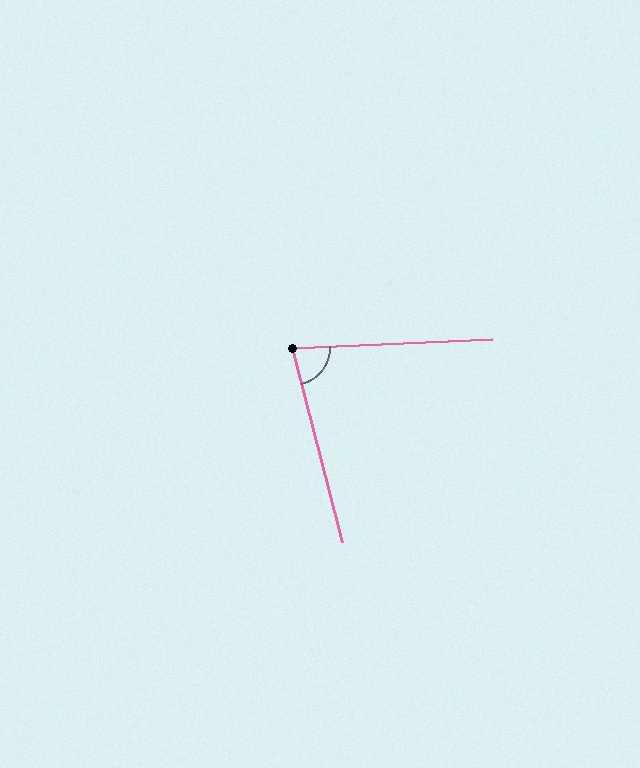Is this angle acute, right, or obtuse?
It is acute.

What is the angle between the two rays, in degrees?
Approximately 78 degrees.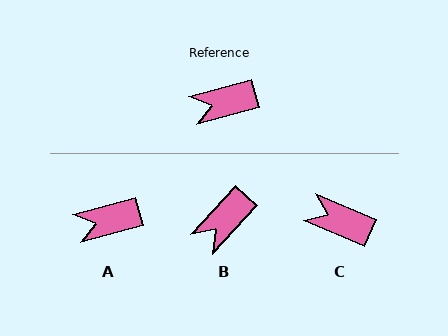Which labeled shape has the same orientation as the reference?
A.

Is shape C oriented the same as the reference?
No, it is off by about 39 degrees.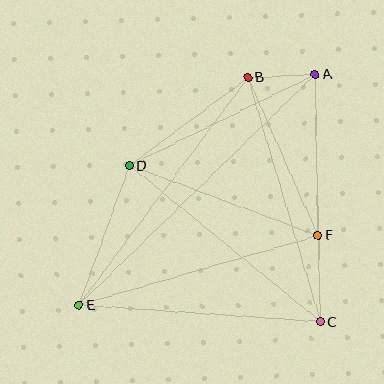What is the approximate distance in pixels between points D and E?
The distance between D and E is approximately 148 pixels.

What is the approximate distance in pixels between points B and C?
The distance between B and C is approximately 255 pixels.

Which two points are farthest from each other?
Points A and E are farthest from each other.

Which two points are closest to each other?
Points A and B are closest to each other.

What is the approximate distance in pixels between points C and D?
The distance between C and D is approximately 247 pixels.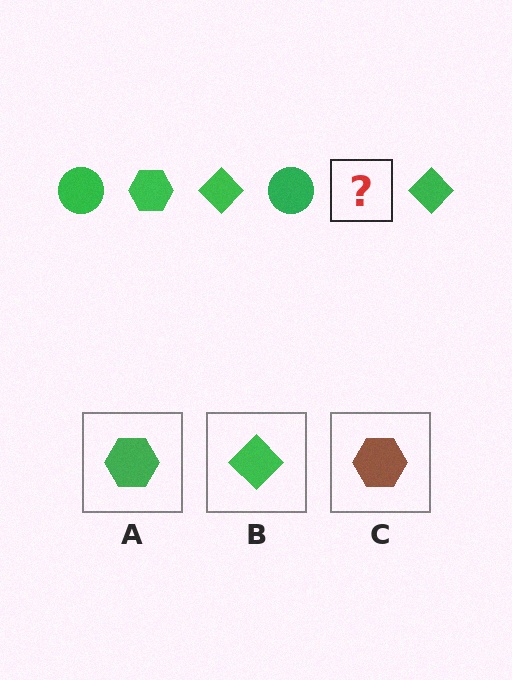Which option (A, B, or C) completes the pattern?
A.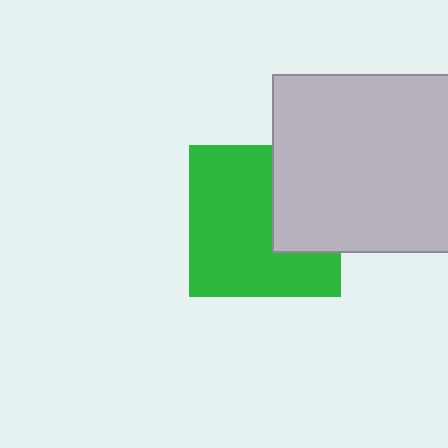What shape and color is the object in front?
The object in front is a light gray rectangle.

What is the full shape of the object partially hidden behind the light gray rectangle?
The partially hidden object is a green square.